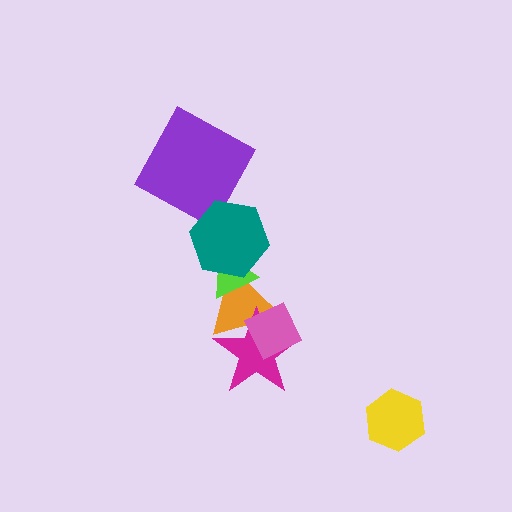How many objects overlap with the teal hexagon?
2 objects overlap with the teal hexagon.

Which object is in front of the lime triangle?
The teal hexagon is in front of the lime triangle.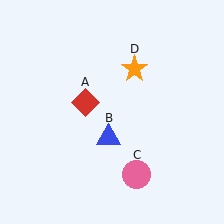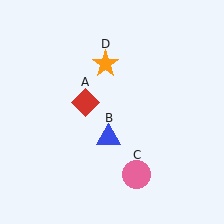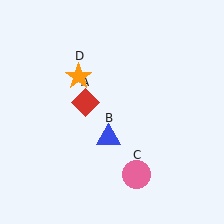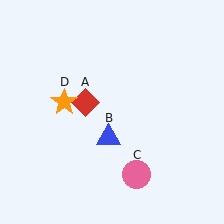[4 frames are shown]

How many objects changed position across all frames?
1 object changed position: orange star (object D).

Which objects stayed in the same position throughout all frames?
Red diamond (object A) and blue triangle (object B) and pink circle (object C) remained stationary.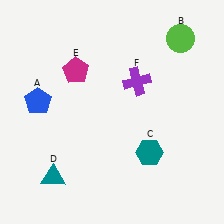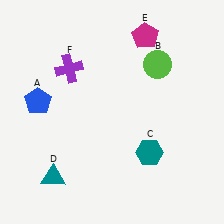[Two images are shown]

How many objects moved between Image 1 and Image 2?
3 objects moved between the two images.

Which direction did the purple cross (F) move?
The purple cross (F) moved left.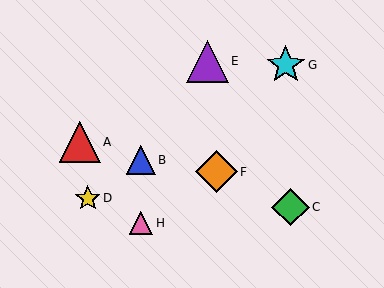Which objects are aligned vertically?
Objects B, H are aligned vertically.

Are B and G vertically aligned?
No, B is at x≈141 and G is at x≈286.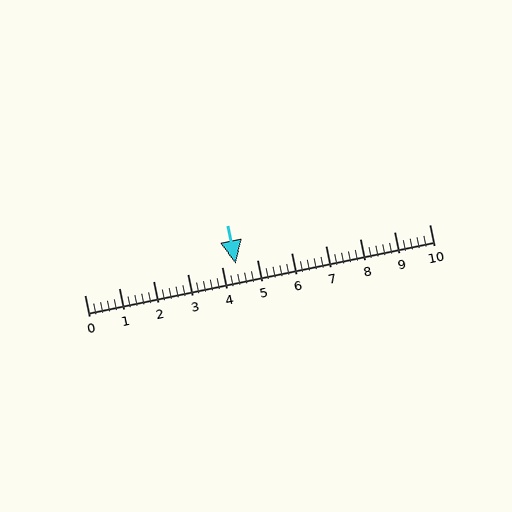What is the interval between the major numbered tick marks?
The major tick marks are spaced 1 units apart.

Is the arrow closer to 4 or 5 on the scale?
The arrow is closer to 4.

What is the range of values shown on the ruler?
The ruler shows values from 0 to 10.